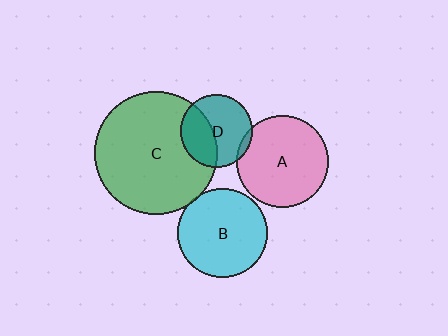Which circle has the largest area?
Circle C (green).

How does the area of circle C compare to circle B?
Approximately 1.9 times.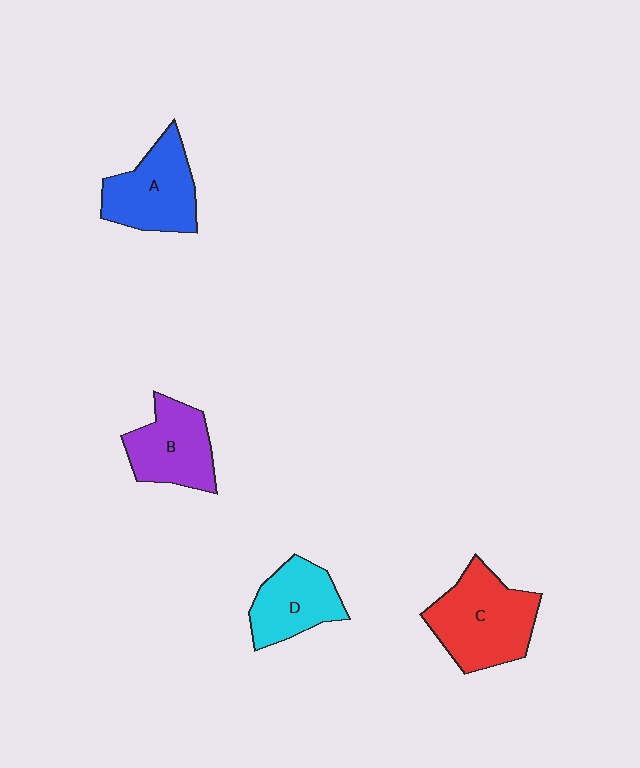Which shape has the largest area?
Shape C (red).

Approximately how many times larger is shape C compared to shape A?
Approximately 1.2 times.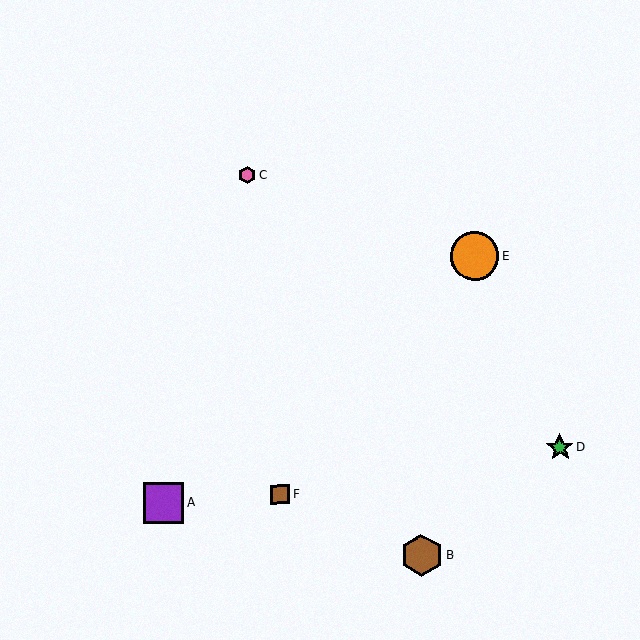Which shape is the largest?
The orange circle (labeled E) is the largest.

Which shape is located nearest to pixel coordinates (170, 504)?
The purple square (labeled A) at (163, 503) is nearest to that location.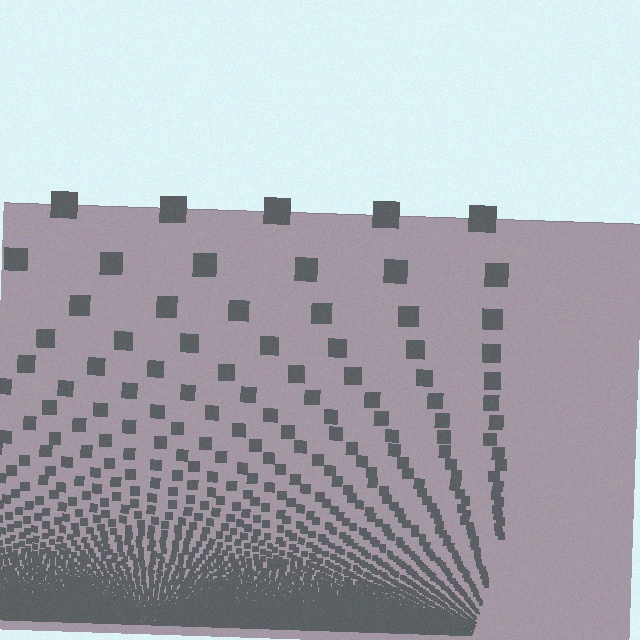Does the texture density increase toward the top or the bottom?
Density increases toward the bottom.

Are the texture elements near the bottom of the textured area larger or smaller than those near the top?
Smaller. The gradient is inverted — elements near the bottom are smaller and denser.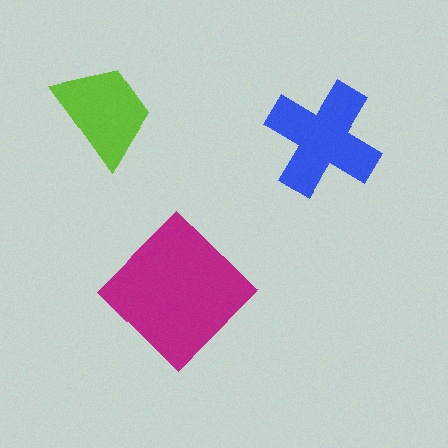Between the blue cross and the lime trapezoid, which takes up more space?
The blue cross.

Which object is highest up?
The lime trapezoid is topmost.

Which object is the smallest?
The lime trapezoid.